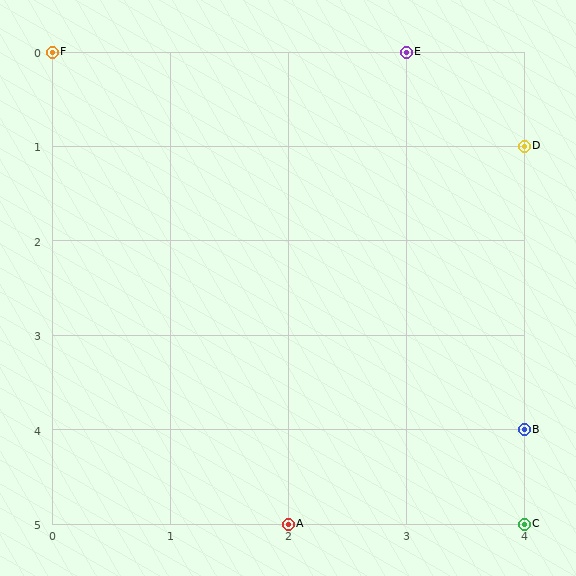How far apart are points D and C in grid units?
Points D and C are 4 rows apart.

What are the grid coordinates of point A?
Point A is at grid coordinates (2, 5).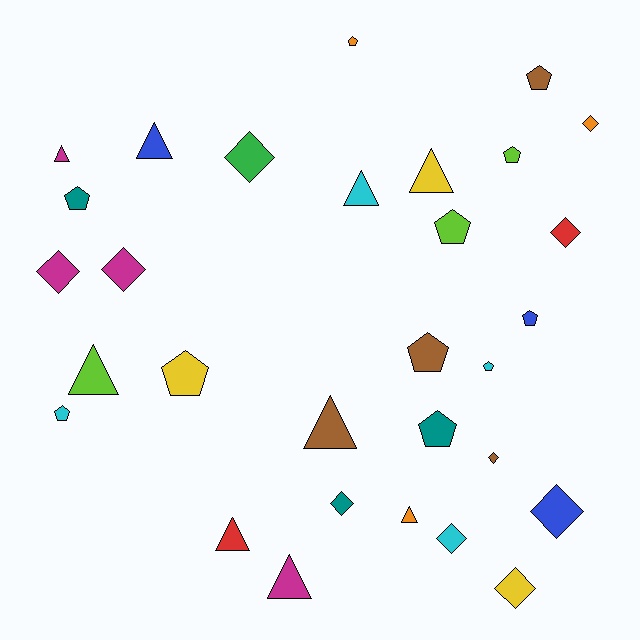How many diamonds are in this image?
There are 10 diamonds.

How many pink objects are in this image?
There are no pink objects.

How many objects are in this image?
There are 30 objects.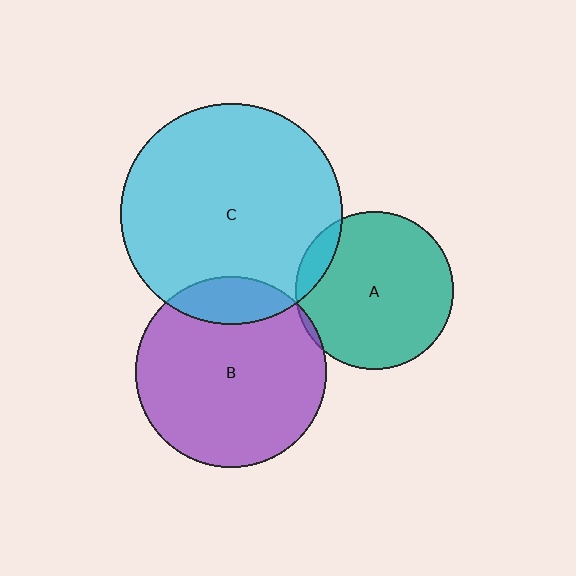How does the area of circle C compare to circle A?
Approximately 2.0 times.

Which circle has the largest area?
Circle C (cyan).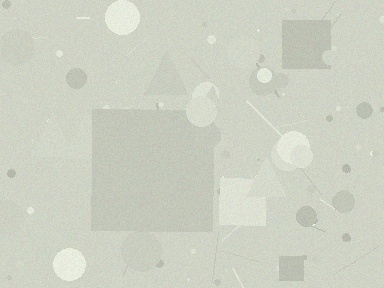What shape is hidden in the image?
A square is hidden in the image.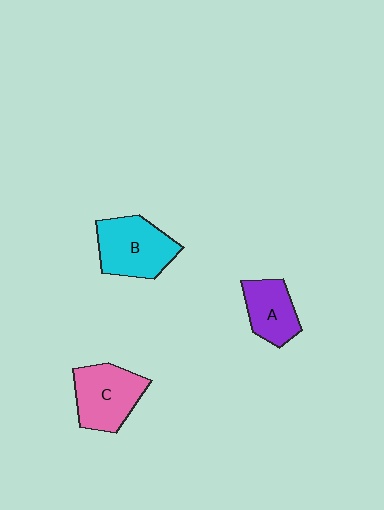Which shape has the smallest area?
Shape A (purple).